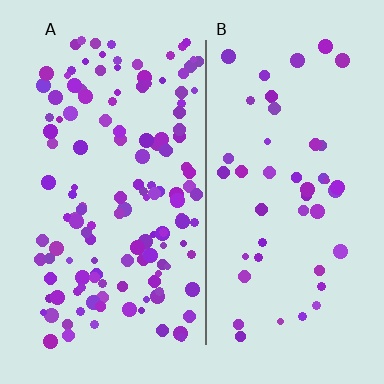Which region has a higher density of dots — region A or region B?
A (the left).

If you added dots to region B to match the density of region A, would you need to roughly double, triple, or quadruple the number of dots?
Approximately triple.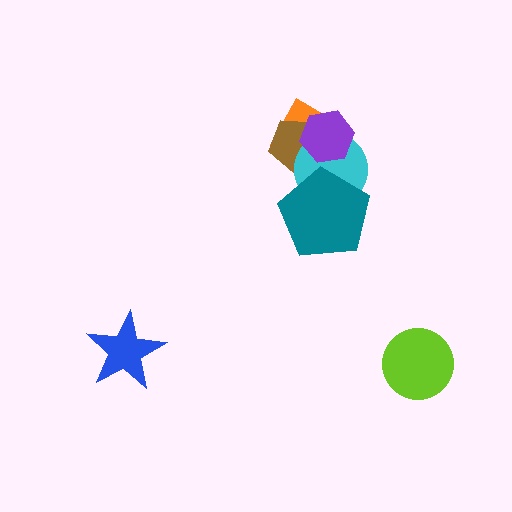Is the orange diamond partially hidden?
Yes, it is partially covered by another shape.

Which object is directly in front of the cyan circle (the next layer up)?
The purple hexagon is directly in front of the cyan circle.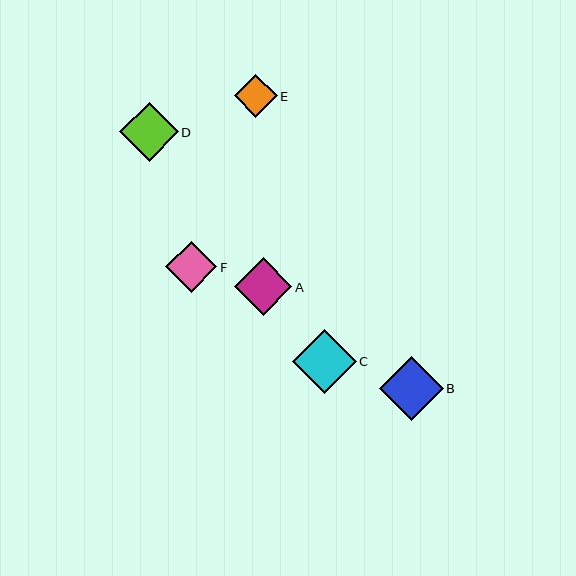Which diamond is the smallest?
Diamond E is the smallest with a size of approximately 43 pixels.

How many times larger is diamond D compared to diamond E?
Diamond D is approximately 1.4 times the size of diamond E.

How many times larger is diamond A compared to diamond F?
Diamond A is approximately 1.1 times the size of diamond F.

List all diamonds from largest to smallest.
From largest to smallest: B, C, D, A, F, E.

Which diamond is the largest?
Diamond B is the largest with a size of approximately 64 pixels.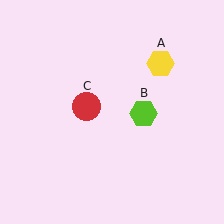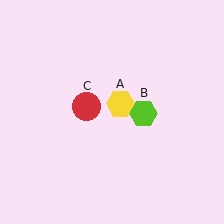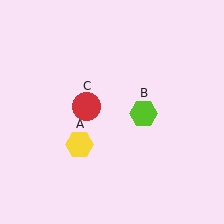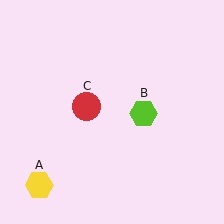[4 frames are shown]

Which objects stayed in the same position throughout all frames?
Lime hexagon (object B) and red circle (object C) remained stationary.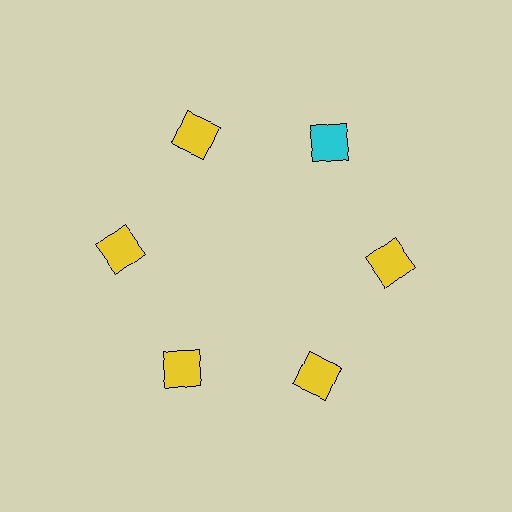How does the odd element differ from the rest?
It has a different color: cyan instead of yellow.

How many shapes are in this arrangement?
There are 6 shapes arranged in a ring pattern.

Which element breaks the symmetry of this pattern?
The cyan square at roughly the 1 o'clock position breaks the symmetry. All other shapes are yellow squares.